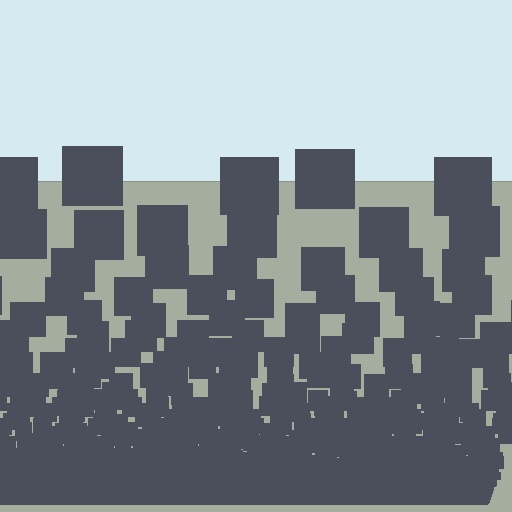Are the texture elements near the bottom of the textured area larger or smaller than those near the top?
Smaller. The gradient is inverted — elements near the bottom are smaller and denser.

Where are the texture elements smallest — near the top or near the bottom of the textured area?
Near the bottom.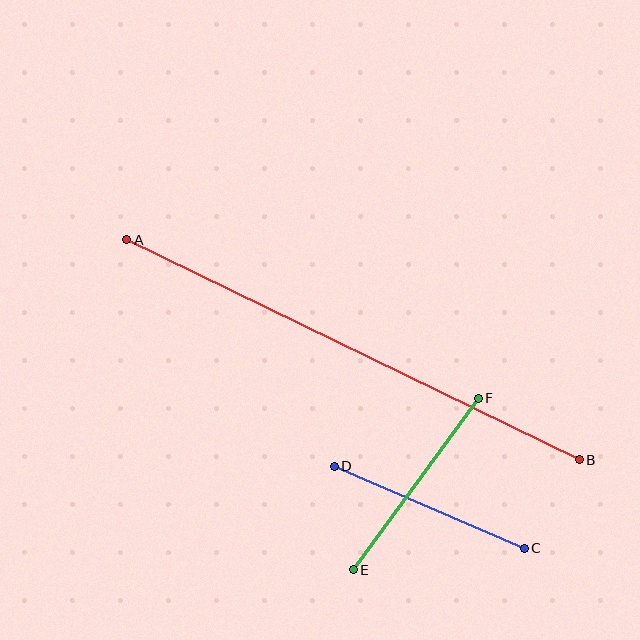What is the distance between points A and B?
The distance is approximately 503 pixels.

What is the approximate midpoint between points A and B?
The midpoint is at approximately (353, 350) pixels.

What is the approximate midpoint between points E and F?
The midpoint is at approximately (416, 484) pixels.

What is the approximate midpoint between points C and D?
The midpoint is at approximately (429, 507) pixels.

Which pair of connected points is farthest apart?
Points A and B are farthest apart.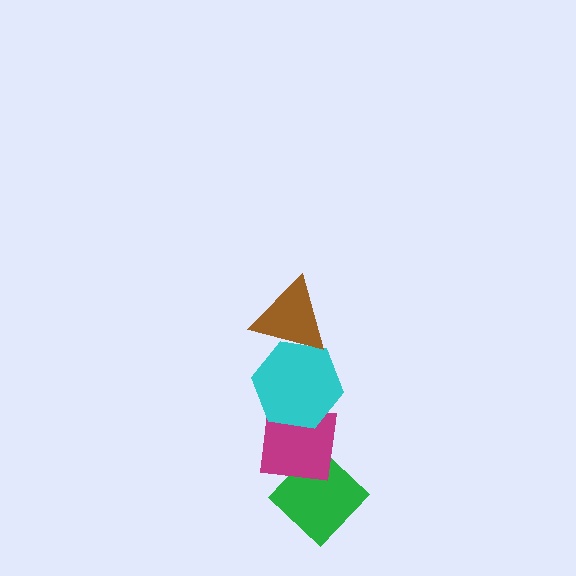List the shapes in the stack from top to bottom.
From top to bottom: the brown triangle, the cyan hexagon, the magenta square, the green diamond.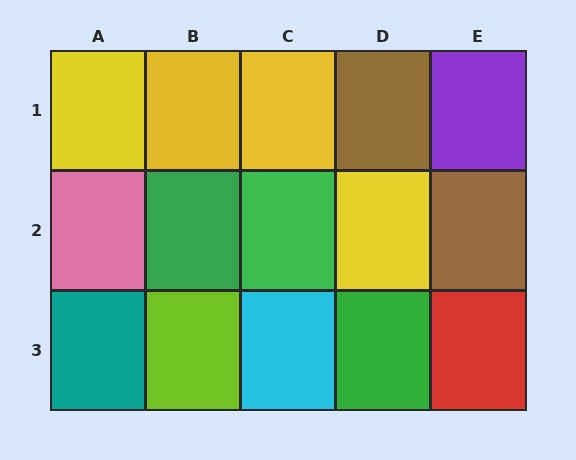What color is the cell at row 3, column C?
Cyan.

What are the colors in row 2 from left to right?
Pink, green, green, yellow, brown.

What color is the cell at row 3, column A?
Teal.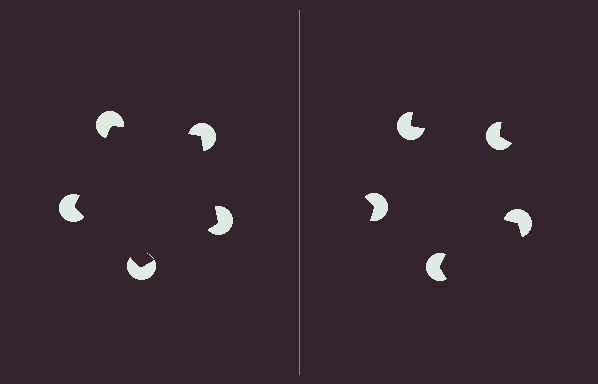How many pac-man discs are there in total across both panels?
10 — 5 on each side.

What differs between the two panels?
The pac-man discs are positioned identically on both sides; only the wedge orientations differ. On the left they align to a pentagon; on the right they are misaligned.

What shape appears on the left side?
An illusory pentagon.